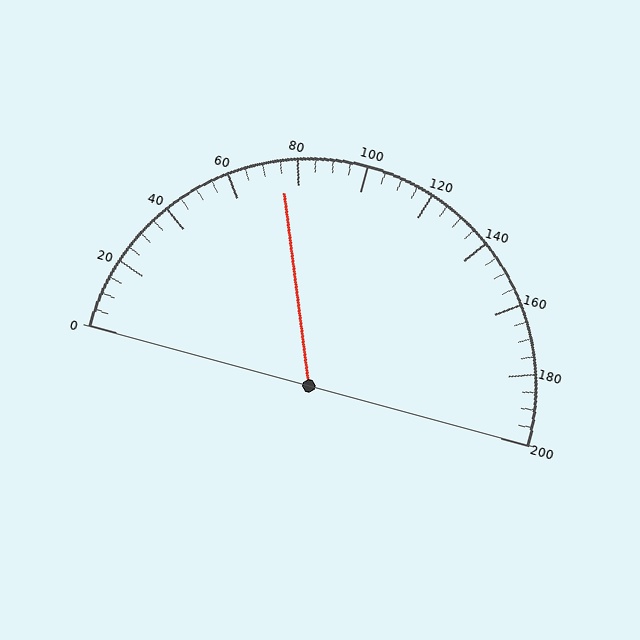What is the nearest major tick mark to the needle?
The nearest major tick mark is 80.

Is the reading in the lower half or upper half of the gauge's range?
The reading is in the lower half of the range (0 to 200).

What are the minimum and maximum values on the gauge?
The gauge ranges from 0 to 200.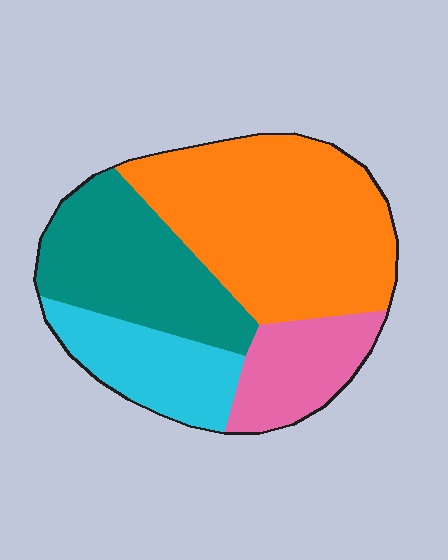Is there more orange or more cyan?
Orange.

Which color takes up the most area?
Orange, at roughly 45%.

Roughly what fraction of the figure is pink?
Pink covers about 15% of the figure.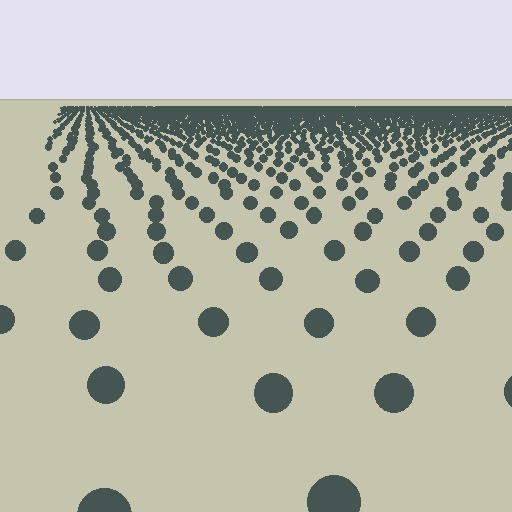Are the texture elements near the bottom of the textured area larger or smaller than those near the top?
Larger. Near the bottom, elements are closer to the viewer and appear at a bigger on-screen size.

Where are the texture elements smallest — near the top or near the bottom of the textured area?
Near the top.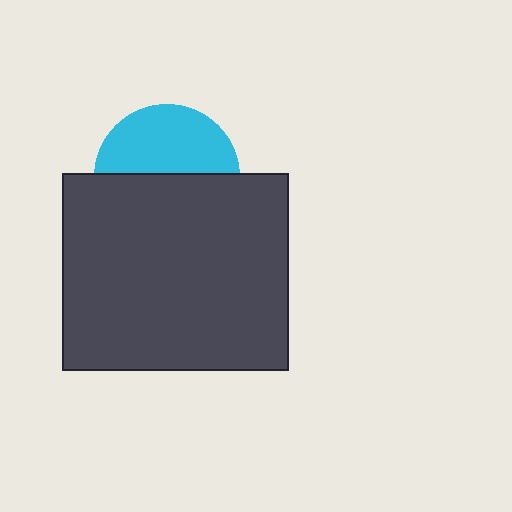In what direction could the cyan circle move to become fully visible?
The cyan circle could move up. That would shift it out from behind the dark gray rectangle entirely.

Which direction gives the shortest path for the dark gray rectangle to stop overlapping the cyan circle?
Moving down gives the shortest separation.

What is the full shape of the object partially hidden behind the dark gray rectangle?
The partially hidden object is a cyan circle.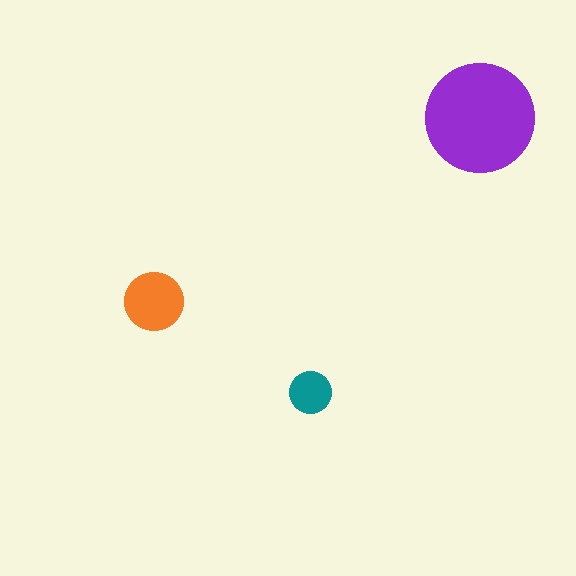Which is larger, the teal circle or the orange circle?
The orange one.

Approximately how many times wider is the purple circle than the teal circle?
About 2.5 times wider.